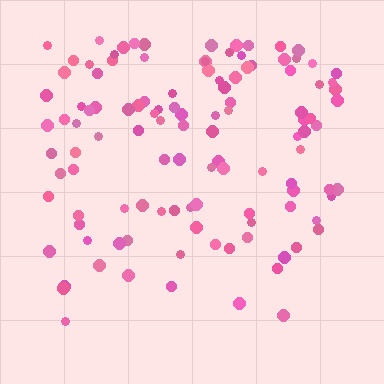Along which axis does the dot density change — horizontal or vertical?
Vertical.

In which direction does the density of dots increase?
From bottom to top, with the top side densest.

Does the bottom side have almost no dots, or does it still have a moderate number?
Still a moderate number, just noticeably fewer than the top.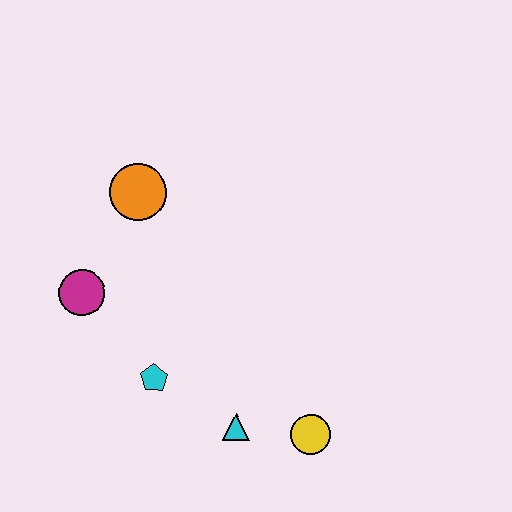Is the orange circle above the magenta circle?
Yes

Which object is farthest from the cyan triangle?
The orange circle is farthest from the cyan triangle.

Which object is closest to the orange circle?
The magenta circle is closest to the orange circle.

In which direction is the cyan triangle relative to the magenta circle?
The cyan triangle is to the right of the magenta circle.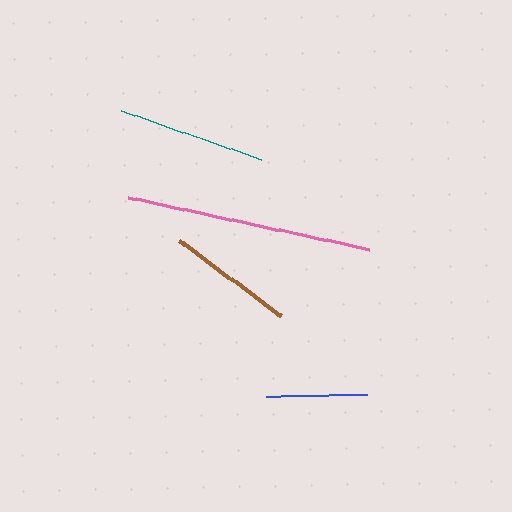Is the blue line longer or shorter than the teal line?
The teal line is longer than the blue line.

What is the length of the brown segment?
The brown segment is approximately 128 pixels long.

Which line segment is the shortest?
The blue line is the shortest at approximately 101 pixels.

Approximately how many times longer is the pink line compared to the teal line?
The pink line is approximately 1.7 times the length of the teal line.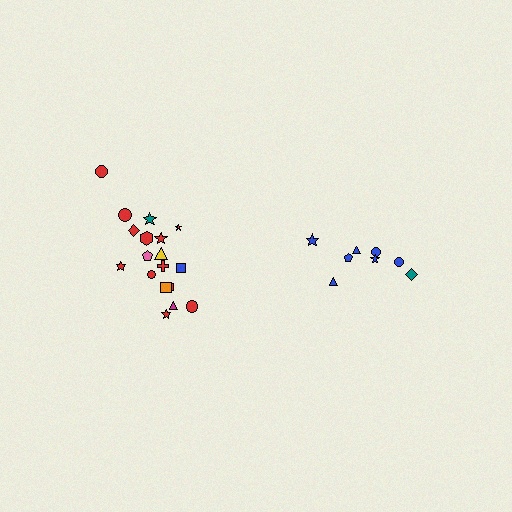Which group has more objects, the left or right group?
The left group.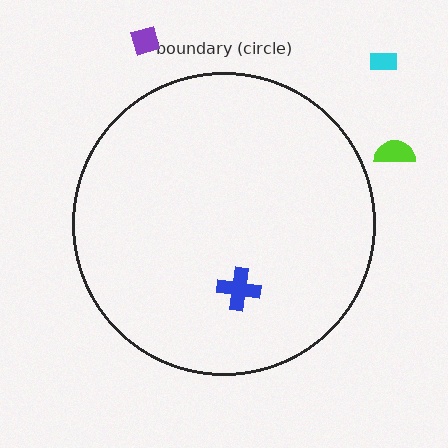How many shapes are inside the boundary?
1 inside, 3 outside.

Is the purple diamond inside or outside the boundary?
Outside.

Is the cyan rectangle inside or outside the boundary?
Outside.